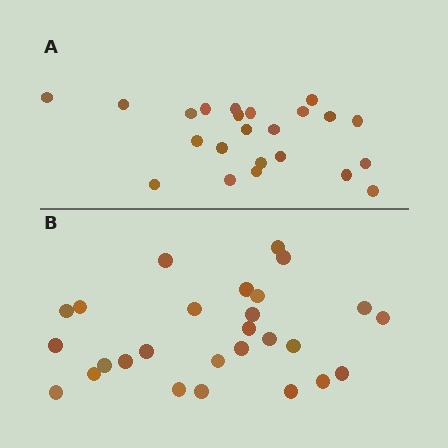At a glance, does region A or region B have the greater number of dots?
Region B (the bottom region) has more dots.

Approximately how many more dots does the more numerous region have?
Region B has about 4 more dots than region A.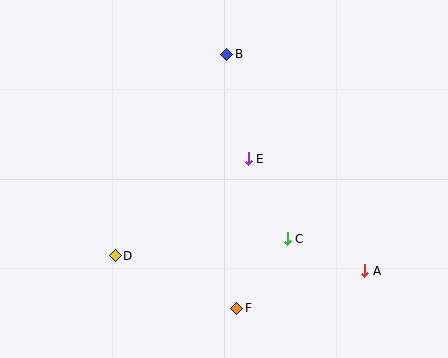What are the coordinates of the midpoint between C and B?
The midpoint between C and B is at (257, 146).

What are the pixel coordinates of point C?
Point C is at (287, 239).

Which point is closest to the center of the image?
Point E at (248, 159) is closest to the center.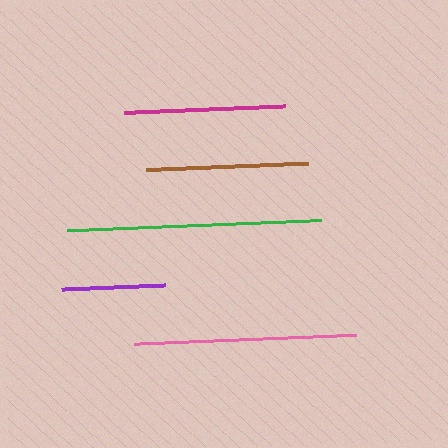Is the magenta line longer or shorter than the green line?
The green line is longer than the magenta line.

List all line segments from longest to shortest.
From longest to shortest: green, pink, brown, magenta, purple.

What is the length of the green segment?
The green segment is approximately 254 pixels long.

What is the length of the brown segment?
The brown segment is approximately 162 pixels long.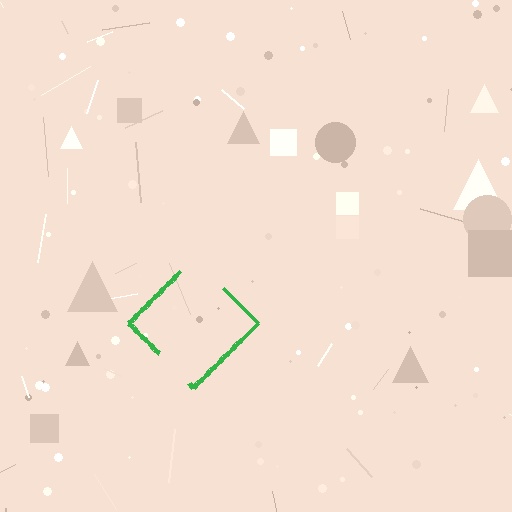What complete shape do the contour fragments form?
The contour fragments form a diamond.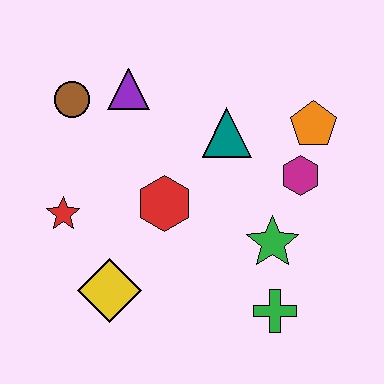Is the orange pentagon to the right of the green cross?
Yes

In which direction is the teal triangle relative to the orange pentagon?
The teal triangle is to the left of the orange pentagon.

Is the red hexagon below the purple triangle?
Yes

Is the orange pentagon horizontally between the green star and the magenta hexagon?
No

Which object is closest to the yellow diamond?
The red star is closest to the yellow diamond.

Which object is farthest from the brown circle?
The green cross is farthest from the brown circle.